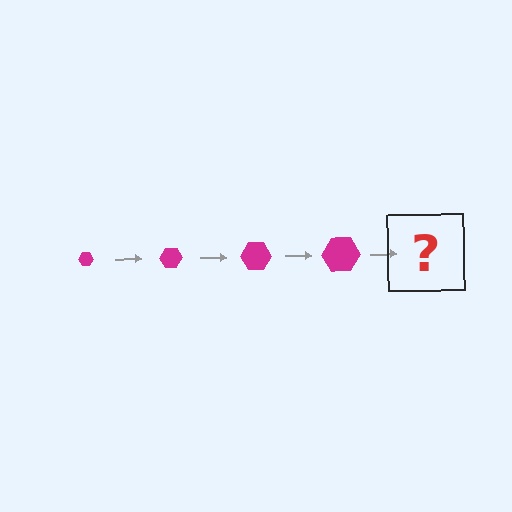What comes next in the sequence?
The next element should be a magenta hexagon, larger than the previous one.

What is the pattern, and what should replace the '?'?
The pattern is that the hexagon gets progressively larger each step. The '?' should be a magenta hexagon, larger than the previous one.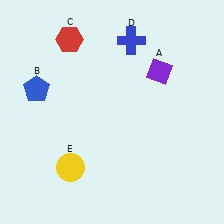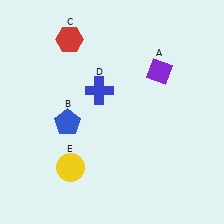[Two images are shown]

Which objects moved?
The objects that moved are: the blue pentagon (B), the blue cross (D).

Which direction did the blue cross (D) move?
The blue cross (D) moved down.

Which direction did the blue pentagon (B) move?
The blue pentagon (B) moved down.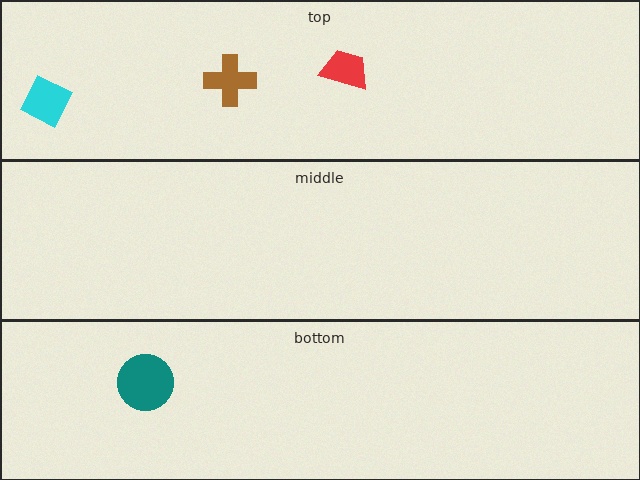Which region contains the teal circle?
The bottom region.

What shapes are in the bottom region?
The teal circle.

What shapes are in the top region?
The brown cross, the cyan square, the red trapezoid.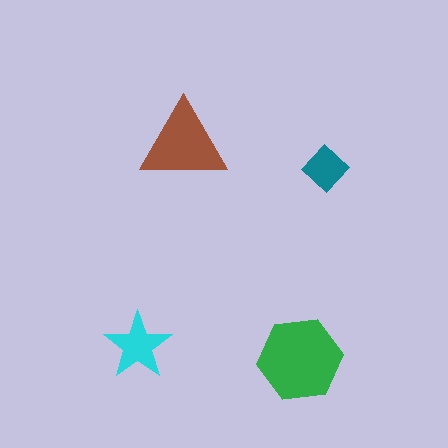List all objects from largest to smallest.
The green hexagon, the brown triangle, the cyan star, the teal diamond.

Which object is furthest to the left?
The cyan star is leftmost.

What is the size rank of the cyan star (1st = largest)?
3rd.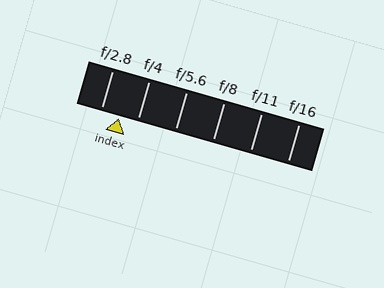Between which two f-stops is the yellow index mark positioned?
The index mark is between f/2.8 and f/4.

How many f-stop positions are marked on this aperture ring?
There are 6 f-stop positions marked.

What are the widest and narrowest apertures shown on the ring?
The widest aperture shown is f/2.8 and the narrowest is f/16.